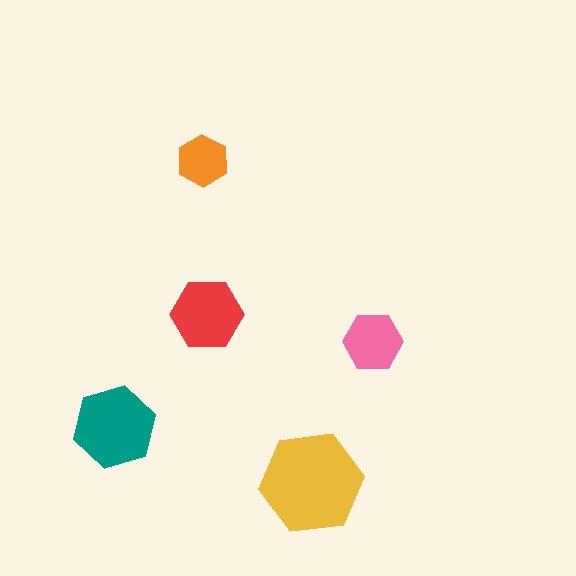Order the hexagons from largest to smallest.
the yellow one, the teal one, the red one, the pink one, the orange one.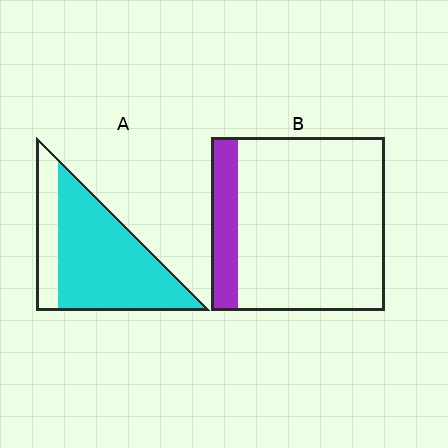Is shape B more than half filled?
No.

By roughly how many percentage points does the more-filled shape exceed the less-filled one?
By roughly 60 percentage points (A over B).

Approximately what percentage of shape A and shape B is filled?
A is approximately 75% and B is approximately 15%.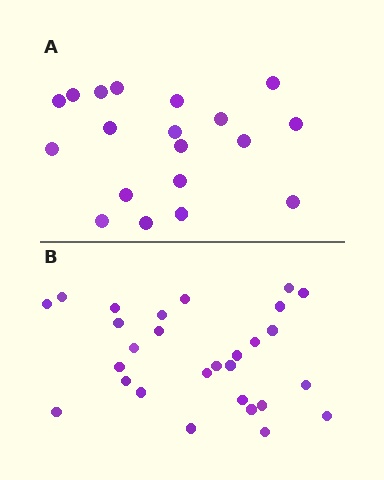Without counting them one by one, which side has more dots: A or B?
Region B (the bottom region) has more dots.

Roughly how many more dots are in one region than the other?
Region B has roughly 8 or so more dots than region A.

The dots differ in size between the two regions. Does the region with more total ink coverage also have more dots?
No. Region A has more total ink coverage because its dots are larger, but region B actually contains more individual dots. Total area can be misleading — the number of items is what matters here.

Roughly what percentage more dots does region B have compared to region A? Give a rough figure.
About 45% more.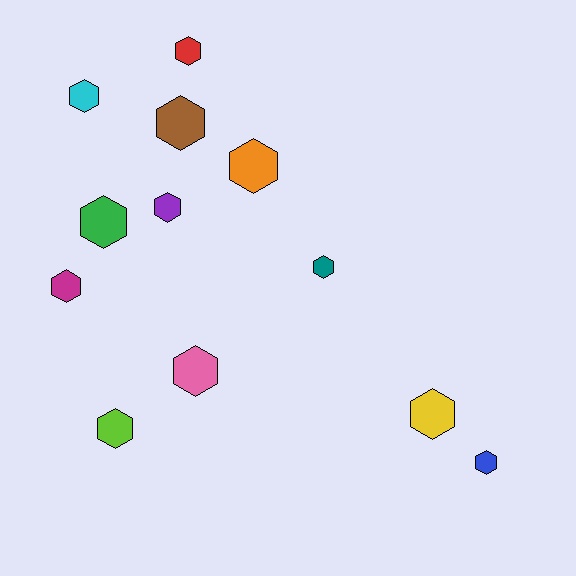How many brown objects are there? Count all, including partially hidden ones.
There is 1 brown object.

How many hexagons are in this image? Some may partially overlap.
There are 12 hexagons.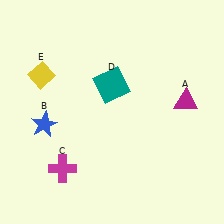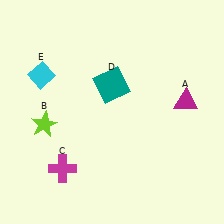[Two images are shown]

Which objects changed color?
B changed from blue to lime. E changed from yellow to cyan.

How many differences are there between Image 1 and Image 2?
There are 2 differences between the two images.